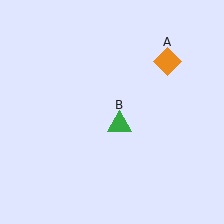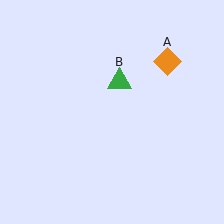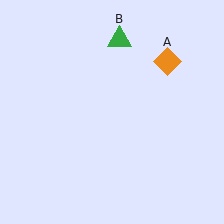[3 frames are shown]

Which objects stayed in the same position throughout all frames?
Orange diamond (object A) remained stationary.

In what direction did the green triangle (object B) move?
The green triangle (object B) moved up.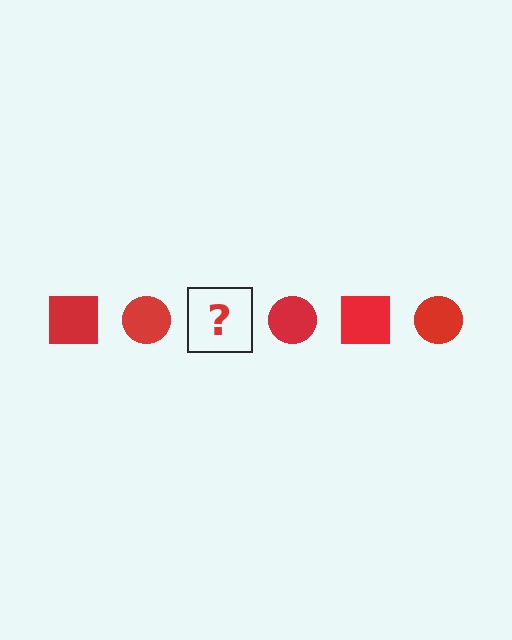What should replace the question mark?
The question mark should be replaced with a red square.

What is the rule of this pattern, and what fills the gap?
The rule is that the pattern cycles through square, circle shapes in red. The gap should be filled with a red square.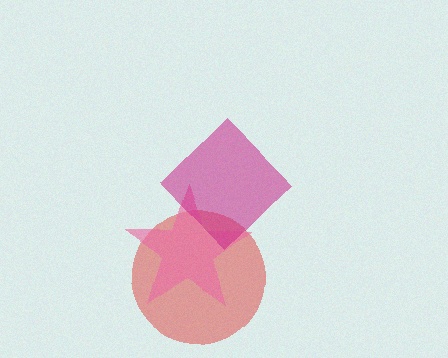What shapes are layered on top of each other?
The layered shapes are: a red circle, a pink star, a magenta diamond.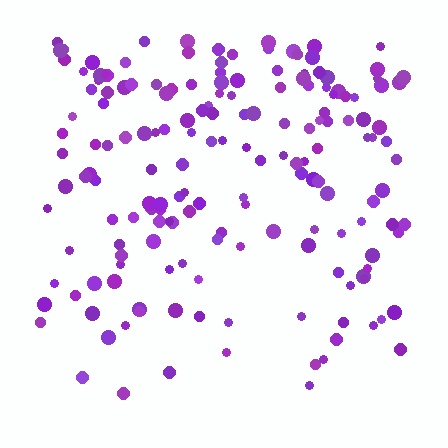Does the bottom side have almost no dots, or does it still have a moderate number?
Still a moderate number, just noticeably fewer than the top.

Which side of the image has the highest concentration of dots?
The top.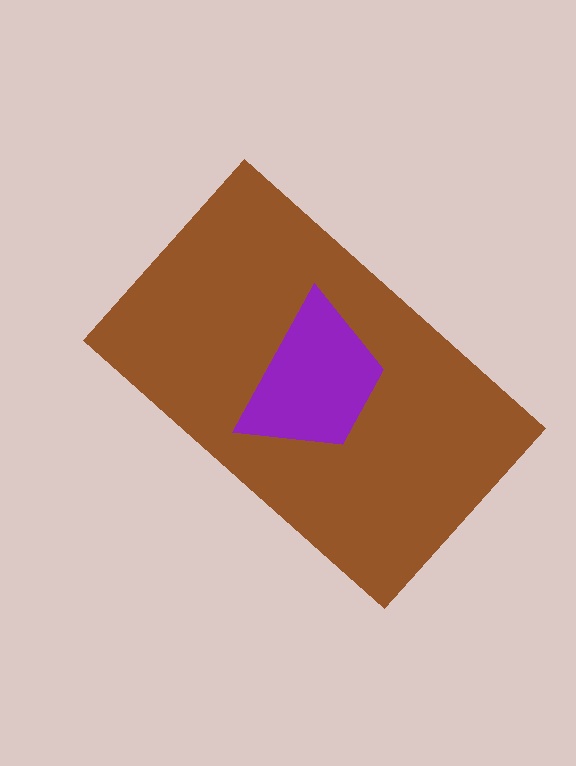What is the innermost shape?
The purple trapezoid.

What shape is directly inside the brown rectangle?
The purple trapezoid.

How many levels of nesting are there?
2.